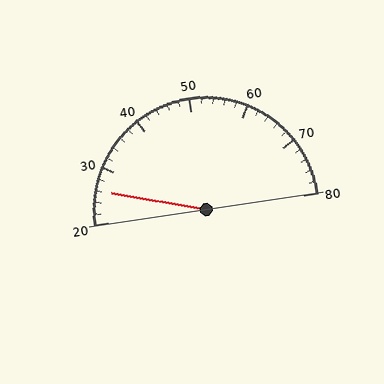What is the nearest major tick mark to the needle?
The nearest major tick mark is 30.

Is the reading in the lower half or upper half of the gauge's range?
The reading is in the lower half of the range (20 to 80).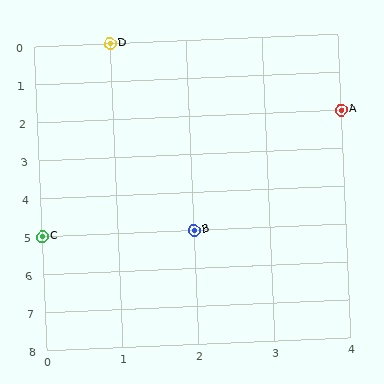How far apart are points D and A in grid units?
Points D and A are 3 columns and 2 rows apart (about 3.6 grid units diagonally).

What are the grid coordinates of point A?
Point A is at grid coordinates (4, 2).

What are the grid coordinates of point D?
Point D is at grid coordinates (1, 0).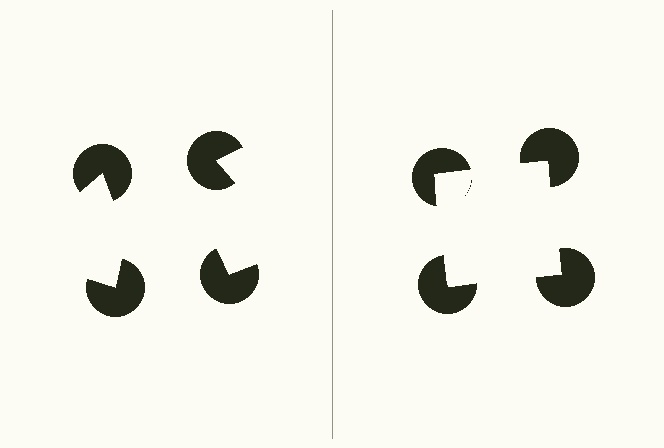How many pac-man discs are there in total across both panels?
8 — 4 on each side.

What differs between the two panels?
The pac-man discs are positioned identically on both sides; only the wedge orientations differ. On the right they align to a square; on the left they are misaligned.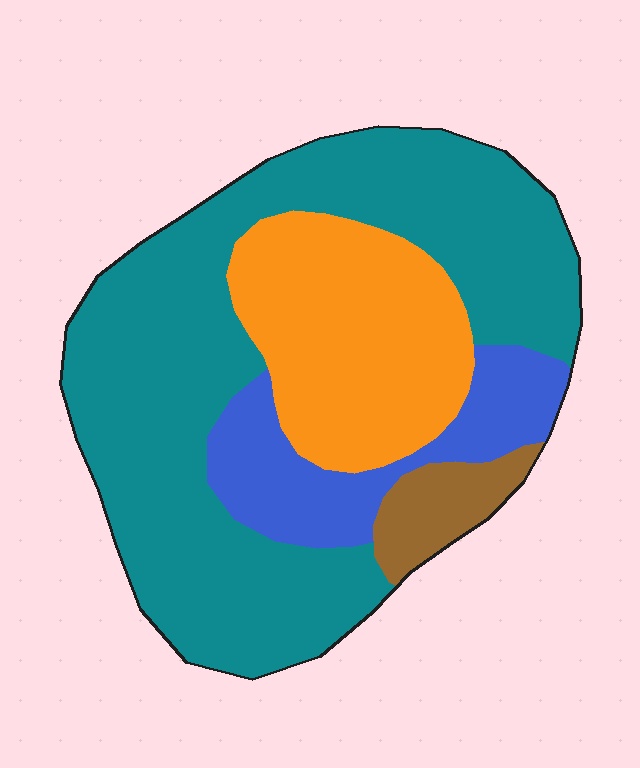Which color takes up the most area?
Teal, at roughly 55%.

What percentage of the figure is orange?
Orange takes up about one quarter (1/4) of the figure.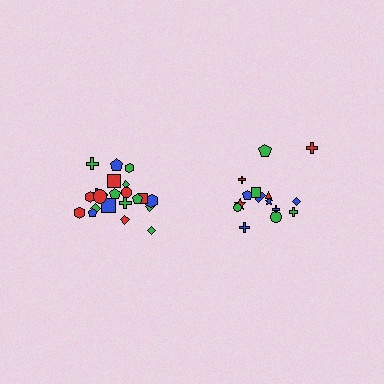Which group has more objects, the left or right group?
The left group.